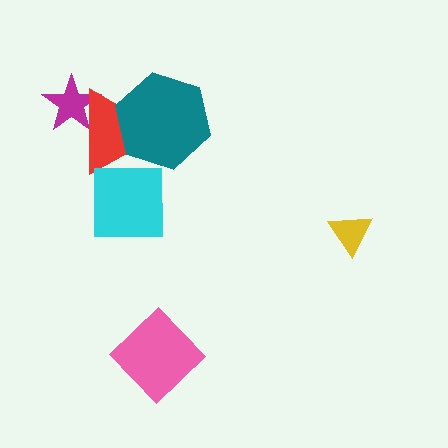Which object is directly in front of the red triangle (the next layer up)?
The cyan square is directly in front of the red triangle.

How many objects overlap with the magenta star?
1 object overlaps with the magenta star.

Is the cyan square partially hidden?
No, no other shape covers it.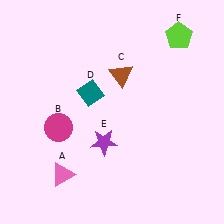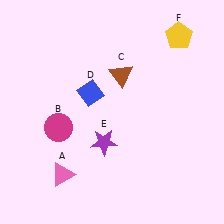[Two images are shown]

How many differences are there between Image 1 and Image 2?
There are 2 differences between the two images.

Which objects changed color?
D changed from teal to blue. F changed from lime to yellow.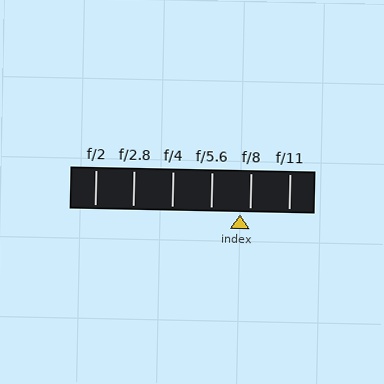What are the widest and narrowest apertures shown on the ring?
The widest aperture shown is f/2 and the narrowest is f/11.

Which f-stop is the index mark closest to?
The index mark is closest to f/8.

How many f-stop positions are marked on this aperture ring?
There are 6 f-stop positions marked.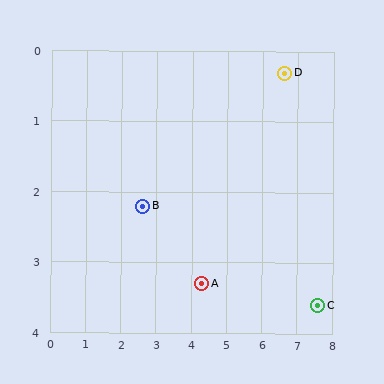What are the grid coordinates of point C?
Point C is at approximately (7.6, 3.6).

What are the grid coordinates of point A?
Point A is at approximately (4.3, 3.3).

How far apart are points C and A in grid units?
Points C and A are about 3.3 grid units apart.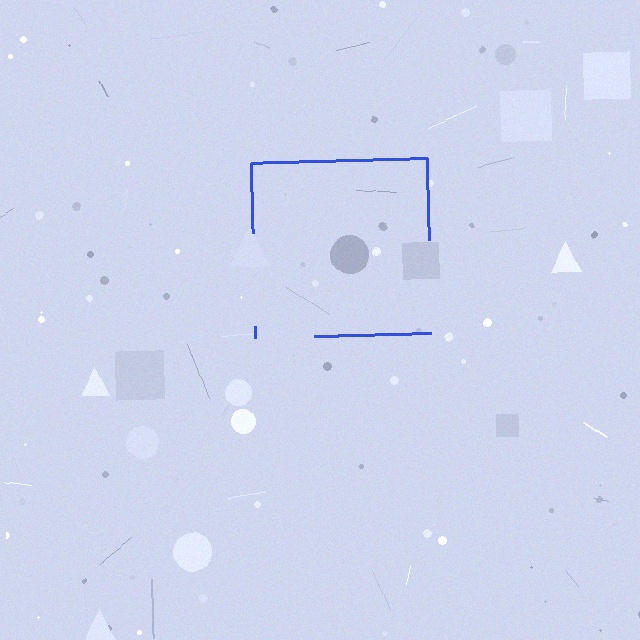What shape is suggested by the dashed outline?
The dashed outline suggests a square.